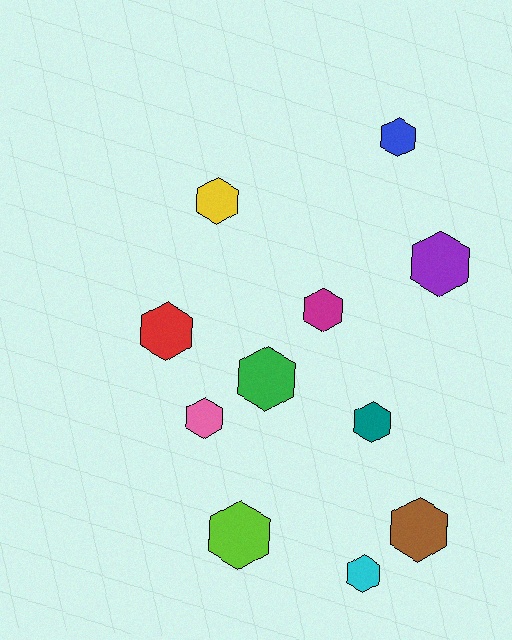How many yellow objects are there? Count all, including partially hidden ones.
There is 1 yellow object.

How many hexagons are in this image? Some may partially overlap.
There are 11 hexagons.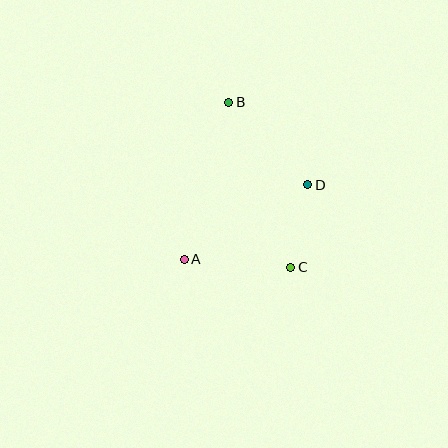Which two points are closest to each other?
Points C and D are closest to each other.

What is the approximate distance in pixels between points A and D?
The distance between A and D is approximately 144 pixels.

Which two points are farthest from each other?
Points B and C are farthest from each other.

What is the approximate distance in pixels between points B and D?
The distance between B and D is approximately 114 pixels.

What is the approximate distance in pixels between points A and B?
The distance between A and B is approximately 163 pixels.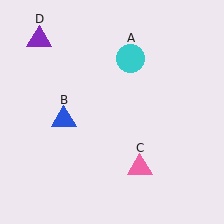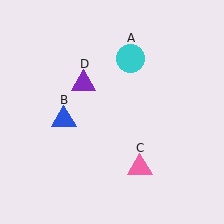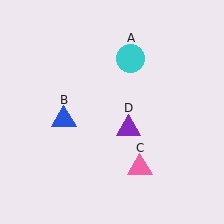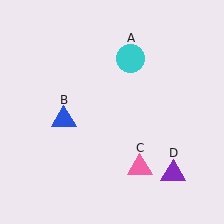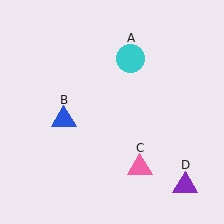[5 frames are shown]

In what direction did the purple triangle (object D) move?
The purple triangle (object D) moved down and to the right.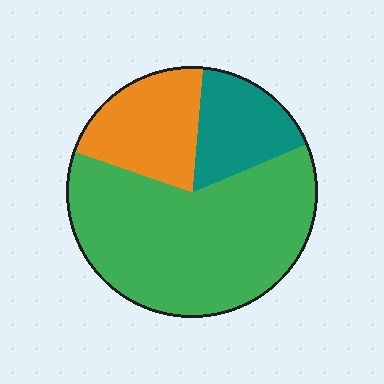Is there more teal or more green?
Green.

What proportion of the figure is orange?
Orange takes up less than a quarter of the figure.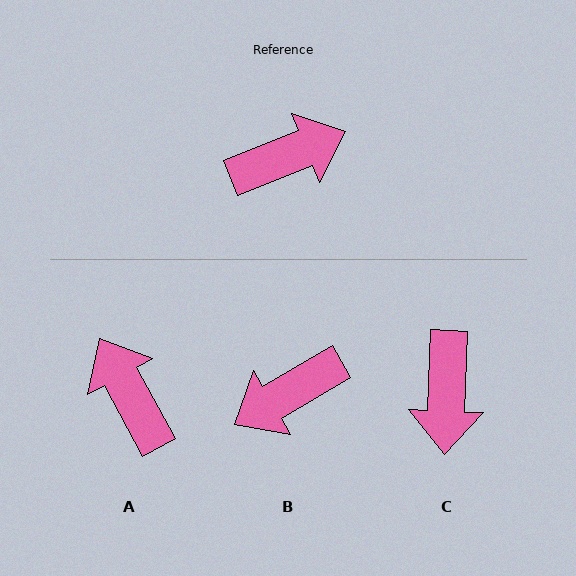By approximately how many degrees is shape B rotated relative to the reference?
Approximately 171 degrees clockwise.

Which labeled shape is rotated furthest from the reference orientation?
B, about 171 degrees away.